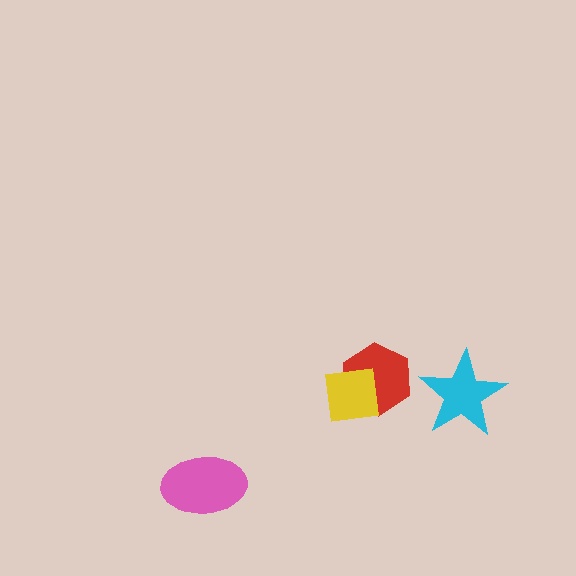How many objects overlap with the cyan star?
0 objects overlap with the cyan star.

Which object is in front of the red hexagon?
The yellow square is in front of the red hexagon.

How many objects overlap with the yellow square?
1 object overlaps with the yellow square.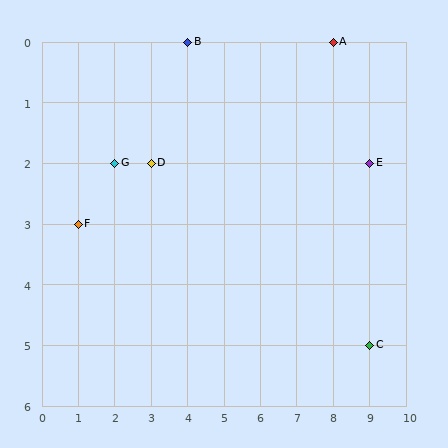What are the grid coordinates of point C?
Point C is at grid coordinates (9, 5).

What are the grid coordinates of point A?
Point A is at grid coordinates (8, 0).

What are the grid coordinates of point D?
Point D is at grid coordinates (3, 2).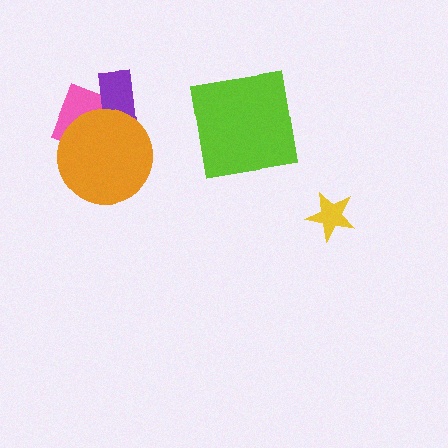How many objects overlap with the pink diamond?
2 objects overlap with the pink diamond.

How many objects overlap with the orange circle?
2 objects overlap with the orange circle.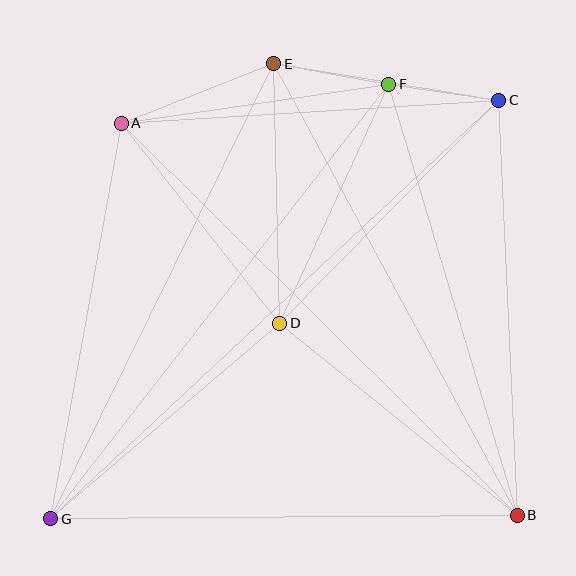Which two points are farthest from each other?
Points C and G are farthest from each other.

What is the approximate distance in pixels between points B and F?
The distance between B and F is approximately 449 pixels.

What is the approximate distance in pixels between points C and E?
The distance between C and E is approximately 228 pixels.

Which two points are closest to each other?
Points C and F are closest to each other.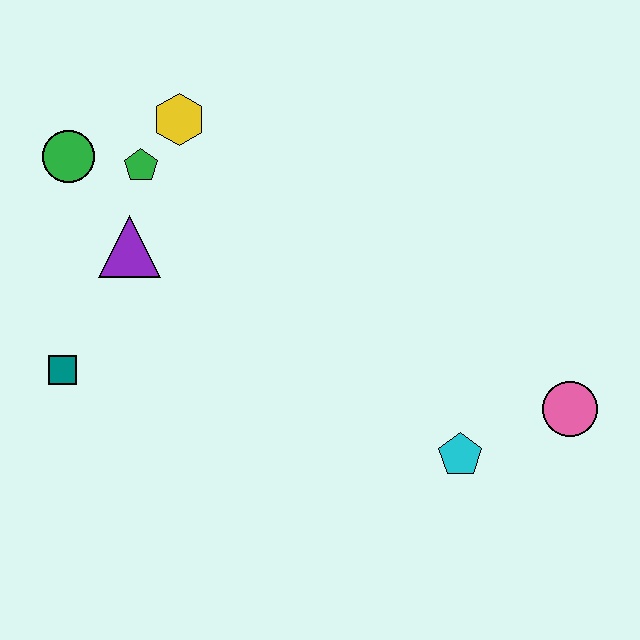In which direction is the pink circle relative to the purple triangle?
The pink circle is to the right of the purple triangle.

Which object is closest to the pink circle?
The cyan pentagon is closest to the pink circle.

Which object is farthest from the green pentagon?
The pink circle is farthest from the green pentagon.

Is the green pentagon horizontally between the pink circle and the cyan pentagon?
No